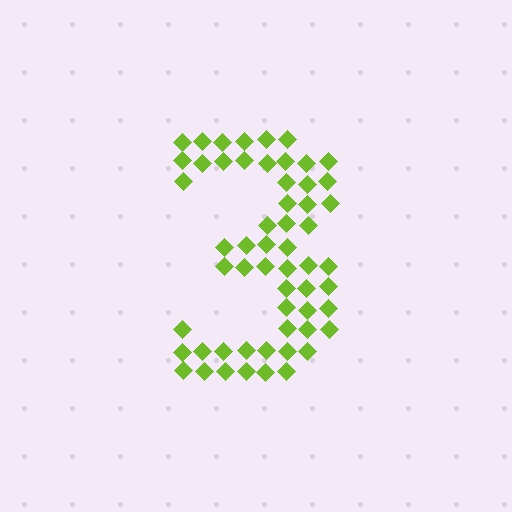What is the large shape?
The large shape is the digit 3.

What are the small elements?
The small elements are diamonds.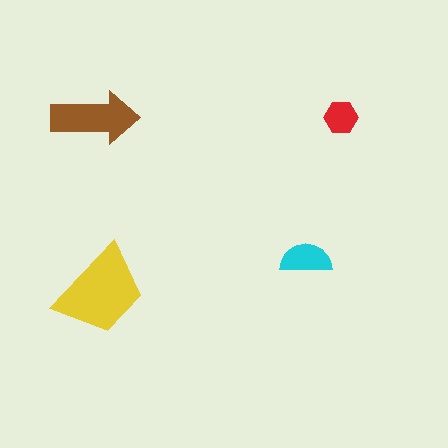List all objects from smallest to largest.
The red hexagon, the cyan semicircle, the brown arrow, the yellow trapezoid.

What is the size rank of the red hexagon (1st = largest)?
4th.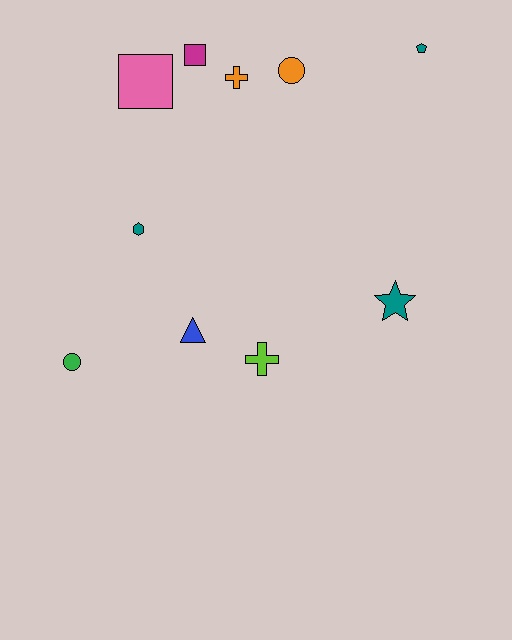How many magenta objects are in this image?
There is 1 magenta object.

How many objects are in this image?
There are 10 objects.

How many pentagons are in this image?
There is 1 pentagon.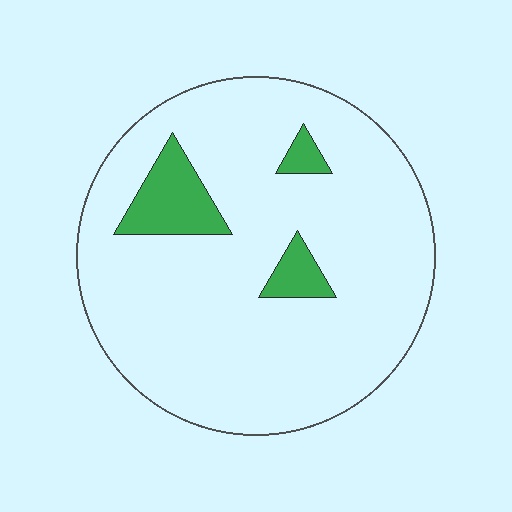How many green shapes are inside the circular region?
3.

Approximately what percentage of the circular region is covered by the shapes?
Approximately 10%.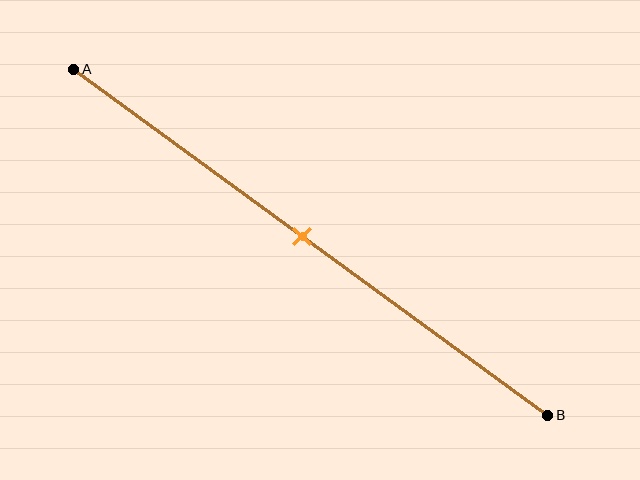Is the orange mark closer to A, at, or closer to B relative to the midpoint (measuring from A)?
The orange mark is approximately at the midpoint of segment AB.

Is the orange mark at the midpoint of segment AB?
Yes, the mark is approximately at the midpoint.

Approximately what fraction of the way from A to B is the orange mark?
The orange mark is approximately 50% of the way from A to B.